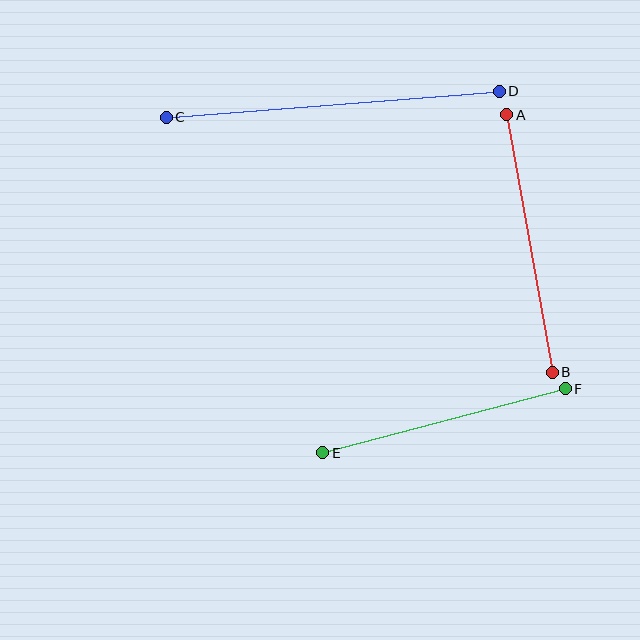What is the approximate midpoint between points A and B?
The midpoint is at approximately (529, 244) pixels.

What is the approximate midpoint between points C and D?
The midpoint is at approximately (333, 104) pixels.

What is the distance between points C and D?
The distance is approximately 334 pixels.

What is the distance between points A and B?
The distance is approximately 262 pixels.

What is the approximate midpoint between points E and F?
The midpoint is at approximately (444, 421) pixels.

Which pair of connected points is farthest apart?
Points C and D are farthest apart.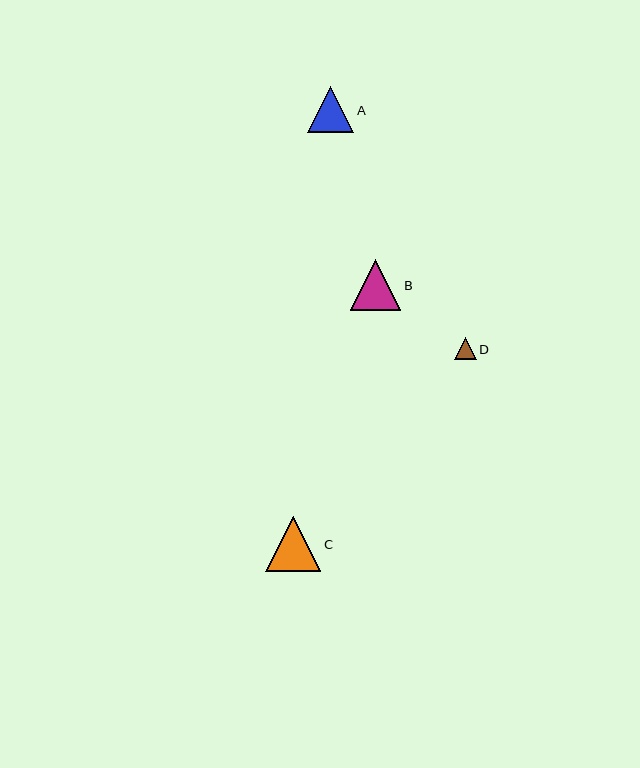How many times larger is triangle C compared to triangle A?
Triangle C is approximately 1.2 times the size of triangle A.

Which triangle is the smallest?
Triangle D is the smallest with a size of approximately 22 pixels.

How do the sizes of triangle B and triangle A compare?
Triangle B and triangle A are approximately the same size.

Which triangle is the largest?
Triangle C is the largest with a size of approximately 55 pixels.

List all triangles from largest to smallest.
From largest to smallest: C, B, A, D.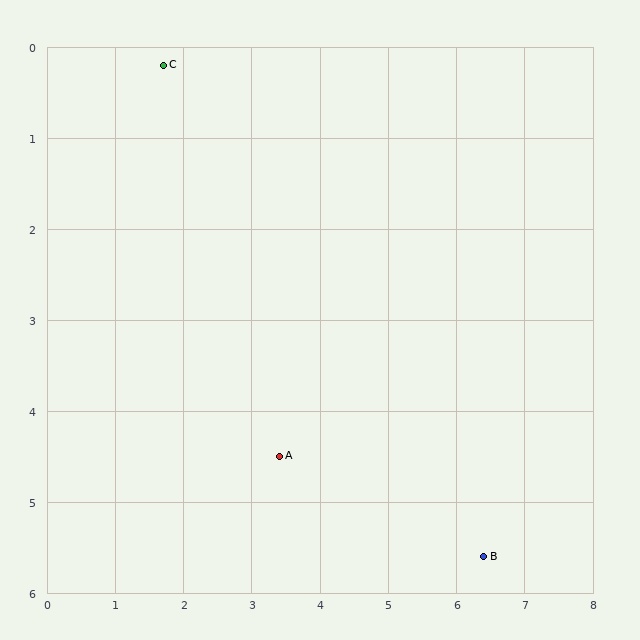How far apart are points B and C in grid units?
Points B and C are about 7.2 grid units apart.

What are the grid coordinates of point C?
Point C is at approximately (1.7, 0.2).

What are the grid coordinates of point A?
Point A is at approximately (3.4, 4.5).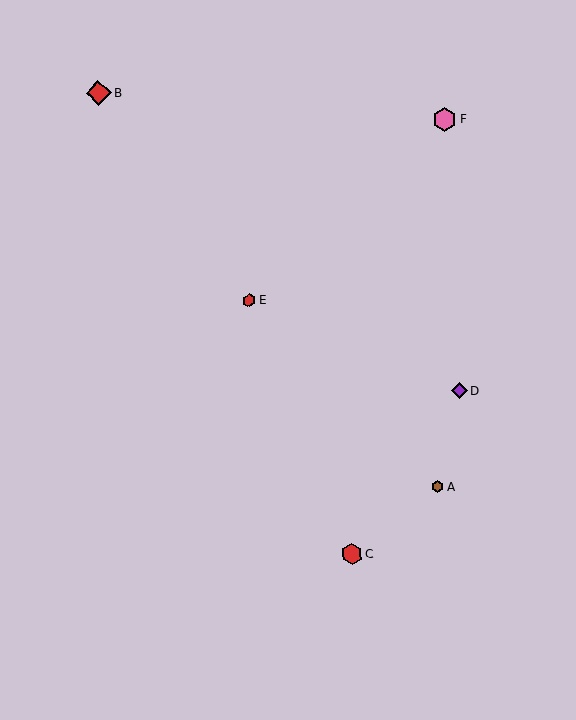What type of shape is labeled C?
Shape C is a red hexagon.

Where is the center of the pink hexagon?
The center of the pink hexagon is at (445, 119).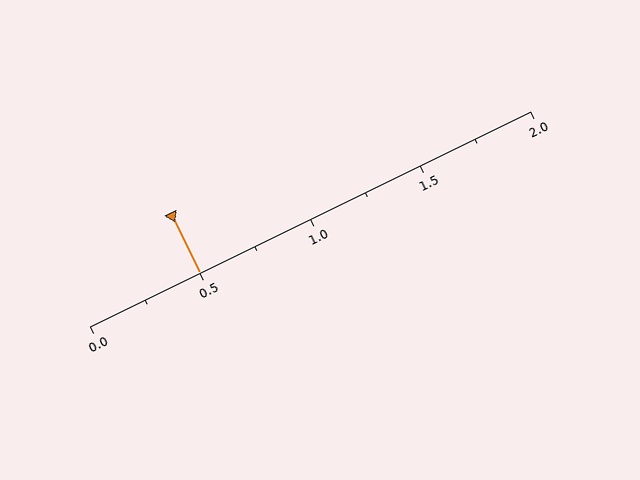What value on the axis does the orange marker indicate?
The marker indicates approximately 0.5.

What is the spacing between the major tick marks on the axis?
The major ticks are spaced 0.5 apart.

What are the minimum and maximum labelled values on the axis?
The axis runs from 0.0 to 2.0.